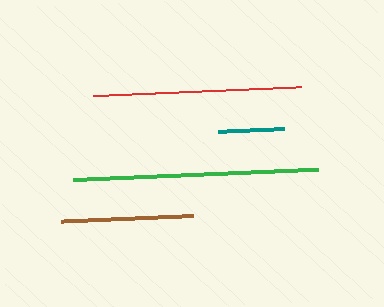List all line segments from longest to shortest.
From longest to shortest: green, red, brown, teal.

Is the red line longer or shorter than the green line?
The green line is longer than the red line.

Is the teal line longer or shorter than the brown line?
The brown line is longer than the teal line.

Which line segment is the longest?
The green line is the longest at approximately 245 pixels.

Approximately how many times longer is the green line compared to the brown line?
The green line is approximately 1.9 times the length of the brown line.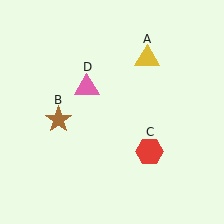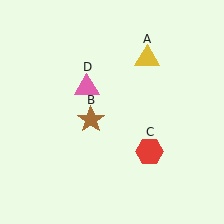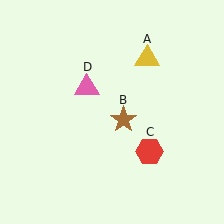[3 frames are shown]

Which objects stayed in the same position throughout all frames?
Yellow triangle (object A) and red hexagon (object C) and pink triangle (object D) remained stationary.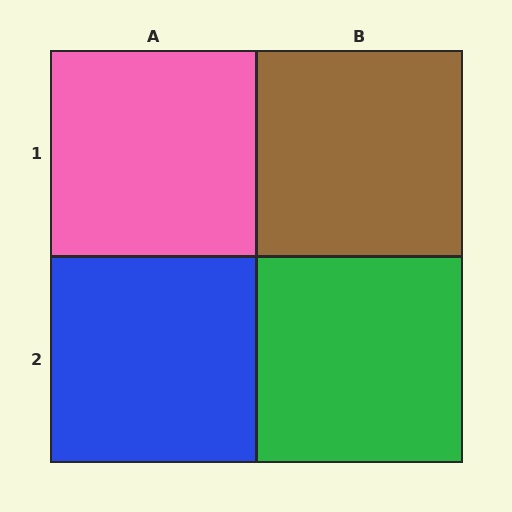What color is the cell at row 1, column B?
Brown.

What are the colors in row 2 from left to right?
Blue, green.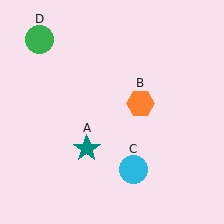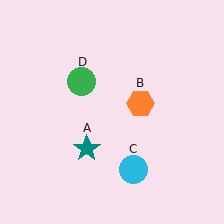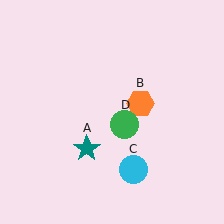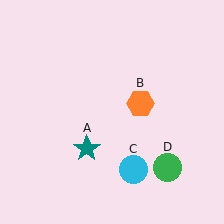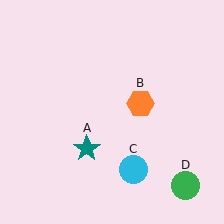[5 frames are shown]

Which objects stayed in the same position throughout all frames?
Teal star (object A) and orange hexagon (object B) and cyan circle (object C) remained stationary.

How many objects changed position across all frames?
1 object changed position: green circle (object D).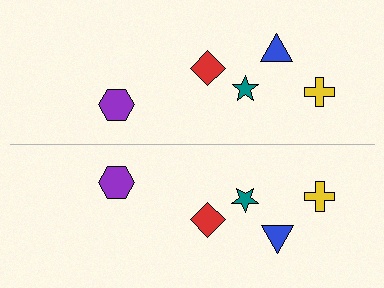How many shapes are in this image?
There are 10 shapes in this image.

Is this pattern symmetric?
Yes, this pattern has bilateral (reflection) symmetry.